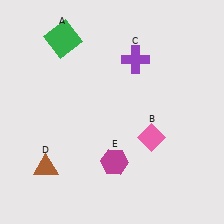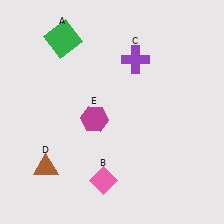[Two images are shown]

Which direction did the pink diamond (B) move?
The pink diamond (B) moved left.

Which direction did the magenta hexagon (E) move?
The magenta hexagon (E) moved up.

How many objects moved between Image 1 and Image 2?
2 objects moved between the two images.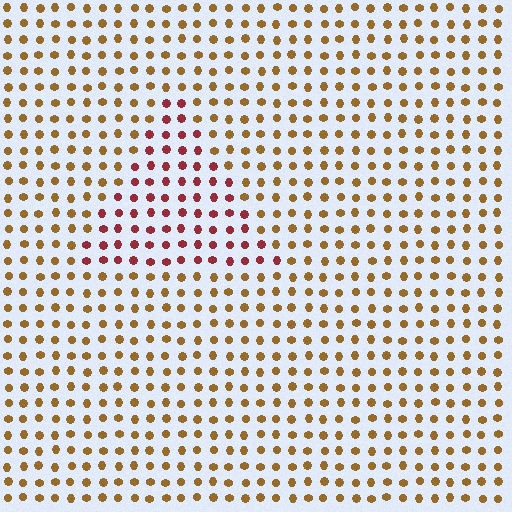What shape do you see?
I see a triangle.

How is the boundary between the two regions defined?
The boundary is defined purely by a slight shift in hue (about 45 degrees). Spacing, size, and orientation are identical on both sides.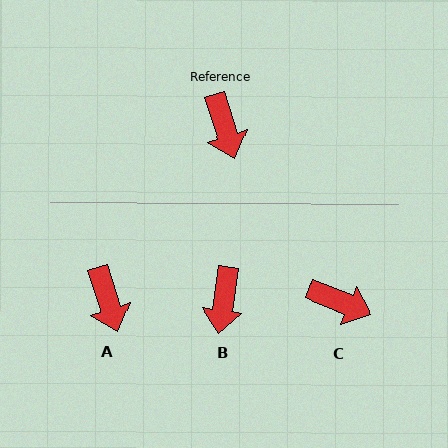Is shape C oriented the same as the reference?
No, it is off by about 50 degrees.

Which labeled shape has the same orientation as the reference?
A.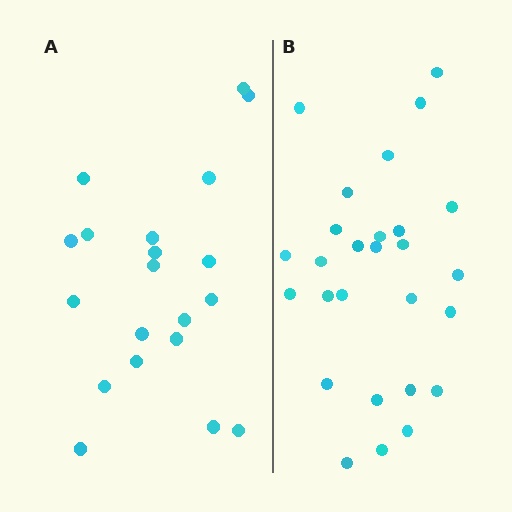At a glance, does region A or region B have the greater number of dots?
Region B (the right region) has more dots.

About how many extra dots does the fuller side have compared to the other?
Region B has roughly 8 or so more dots than region A.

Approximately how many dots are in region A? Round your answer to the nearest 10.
About 20 dots.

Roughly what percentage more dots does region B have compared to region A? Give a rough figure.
About 35% more.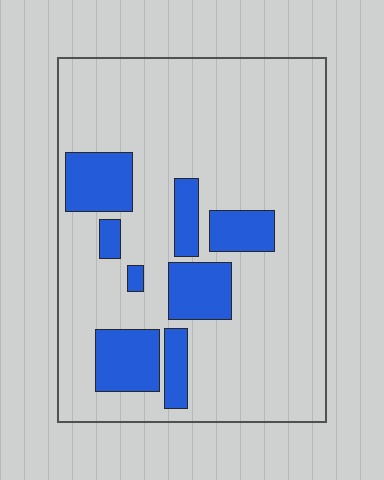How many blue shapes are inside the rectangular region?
8.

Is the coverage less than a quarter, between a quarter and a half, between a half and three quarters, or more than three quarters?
Less than a quarter.